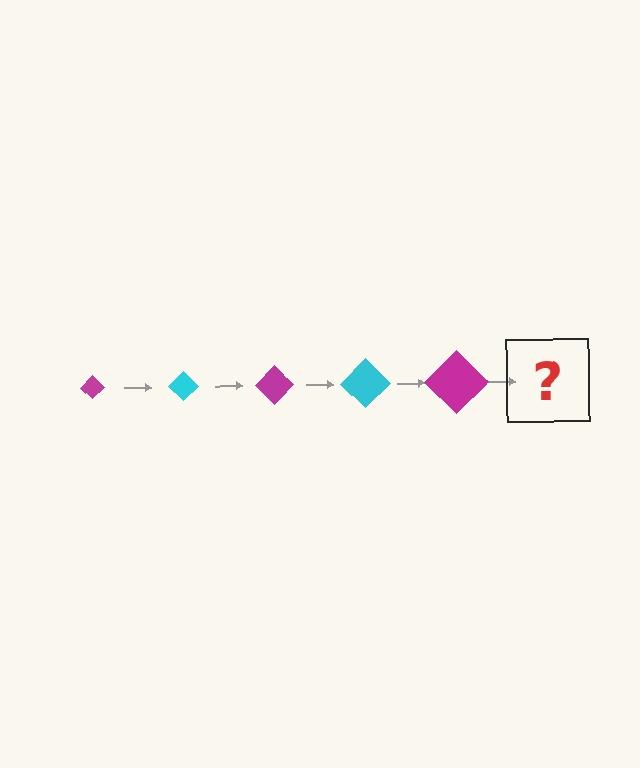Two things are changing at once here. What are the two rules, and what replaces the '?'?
The two rules are that the diamond grows larger each step and the color cycles through magenta and cyan. The '?' should be a cyan diamond, larger than the previous one.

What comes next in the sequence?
The next element should be a cyan diamond, larger than the previous one.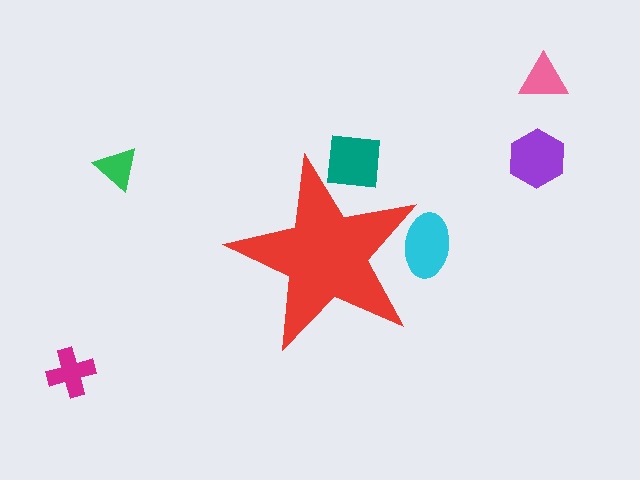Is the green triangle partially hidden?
No, the green triangle is fully visible.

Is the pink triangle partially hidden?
No, the pink triangle is fully visible.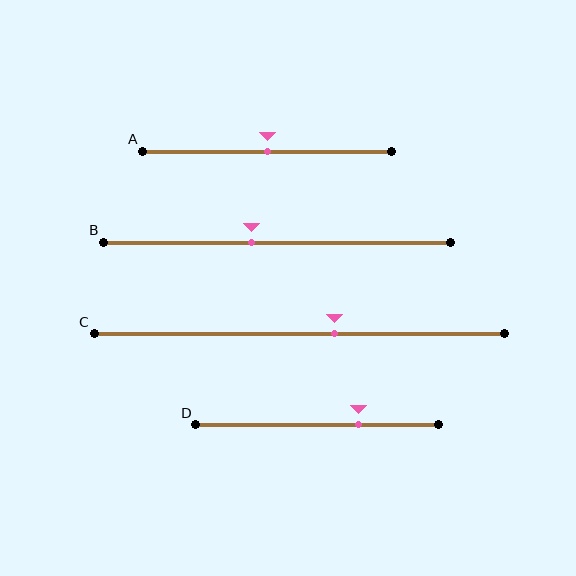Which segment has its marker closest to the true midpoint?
Segment A has its marker closest to the true midpoint.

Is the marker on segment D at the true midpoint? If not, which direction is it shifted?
No, the marker on segment D is shifted to the right by about 17% of the segment length.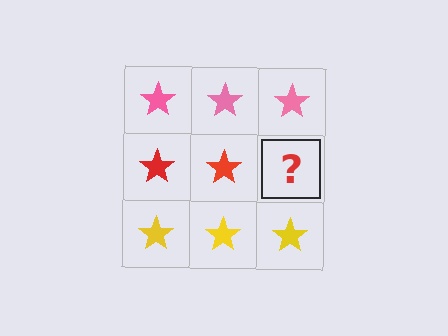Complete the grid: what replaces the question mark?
The question mark should be replaced with a red star.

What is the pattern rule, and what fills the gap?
The rule is that each row has a consistent color. The gap should be filled with a red star.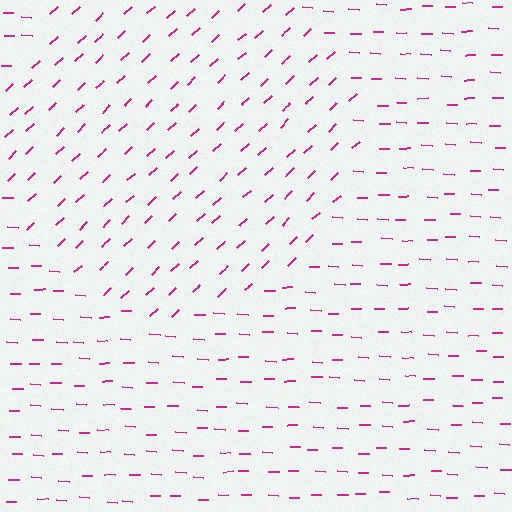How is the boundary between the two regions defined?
The boundary is defined purely by a change in line orientation (approximately 45 degrees difference). All lines are the same color and thickness.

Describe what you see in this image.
The image is filled with small magenta line segments. A circle region in the image has lines oriented differently from the surrounding lines, creating a visible texture boundary.